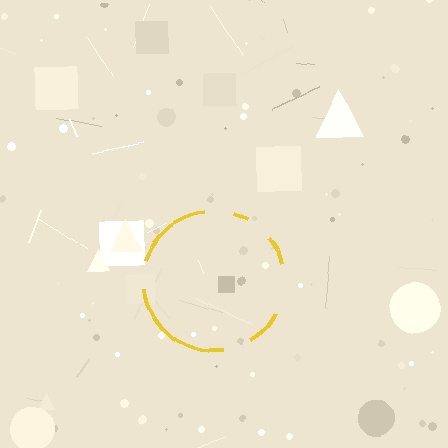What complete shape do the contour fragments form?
The contour fragments form a circle.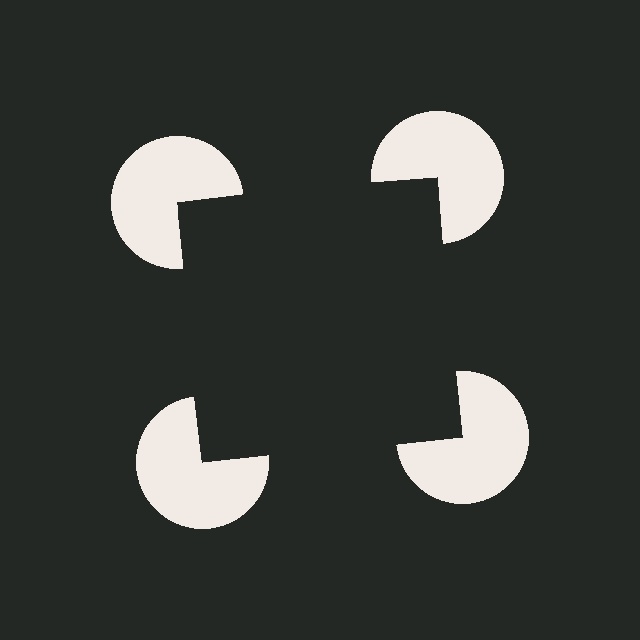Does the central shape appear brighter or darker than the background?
It typically appears slightly darker than the background, even though no actual brightness change is drawn.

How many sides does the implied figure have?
4 sides.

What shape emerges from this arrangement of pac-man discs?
An illusory square — its edges are inferred from the aligned wedge cuts in the pac-man discs, not physically drawn.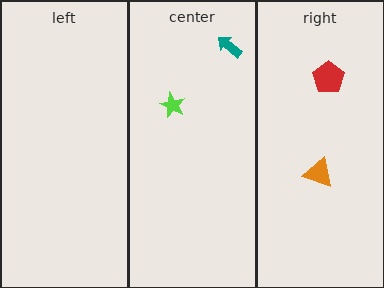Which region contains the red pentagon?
The right region.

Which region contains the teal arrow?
The center region.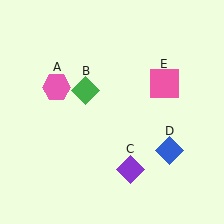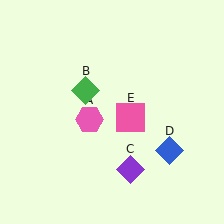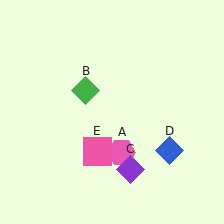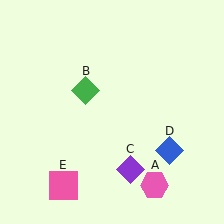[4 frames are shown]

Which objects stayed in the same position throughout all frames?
Green diamond (object B) and purple diamond (object C) and blue diamond (object D) remained stationary.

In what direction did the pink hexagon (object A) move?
The pink hexagon (object A) moved down and to the right.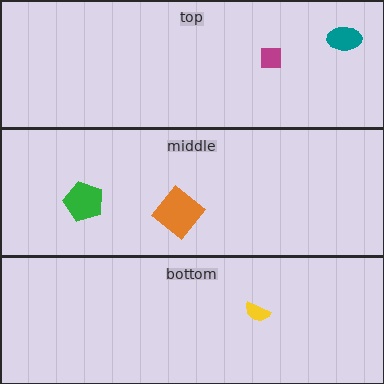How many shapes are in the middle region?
2.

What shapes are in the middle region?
The green pentagon, the orange diamond.